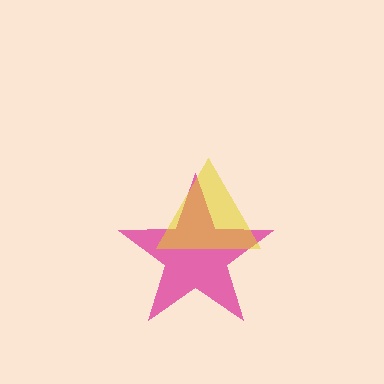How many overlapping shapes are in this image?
There are 2 overlapping shapes in the image.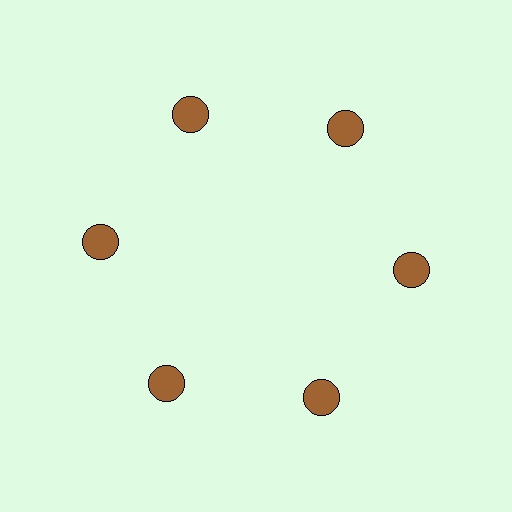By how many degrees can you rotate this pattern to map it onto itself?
The pattern maps onto itself every 60 degrees of rotation.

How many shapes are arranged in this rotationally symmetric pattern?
There are 6 shapes, arranged in 6 groups of 1.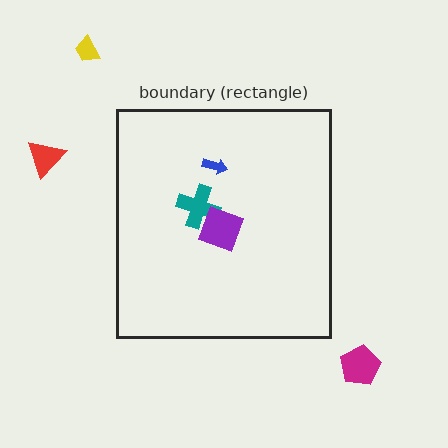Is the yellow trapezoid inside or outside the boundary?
Outside.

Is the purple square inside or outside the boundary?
Inside.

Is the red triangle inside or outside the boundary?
Outside.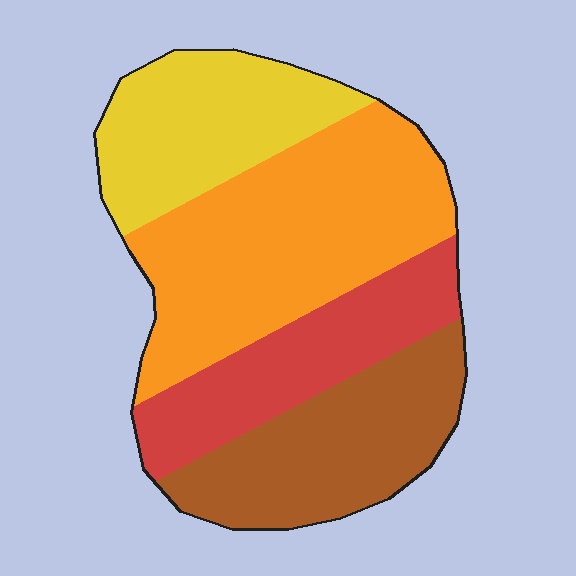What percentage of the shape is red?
Red covers about 20% of the shape.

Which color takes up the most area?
Orange, at roughly 35%.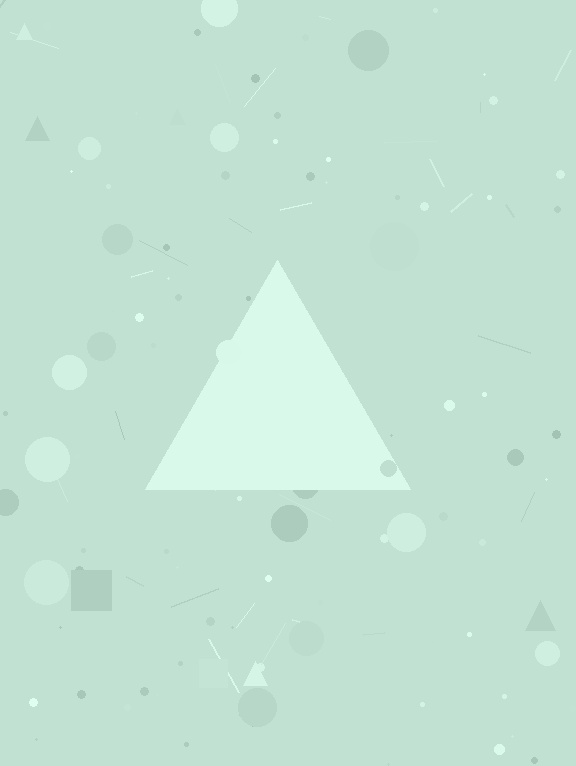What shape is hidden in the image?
A triangle is hidden in the image.